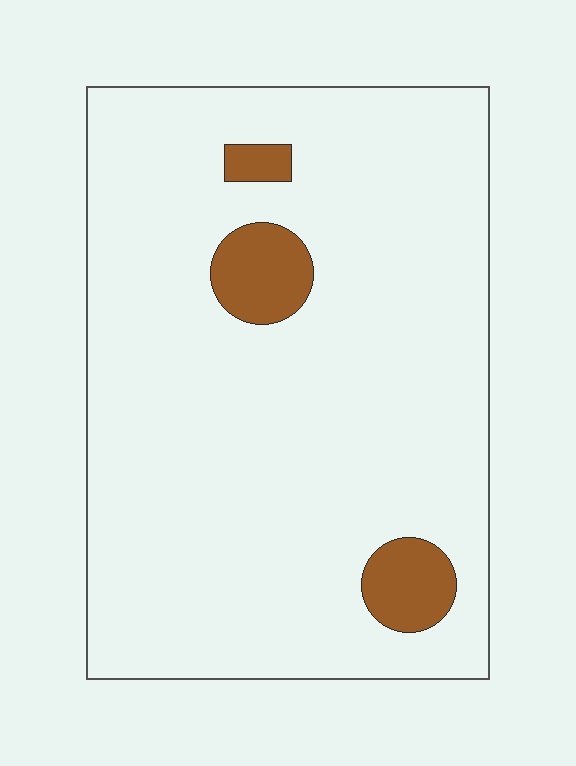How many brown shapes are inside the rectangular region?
3.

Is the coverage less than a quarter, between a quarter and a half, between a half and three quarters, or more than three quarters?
Less than a quarter.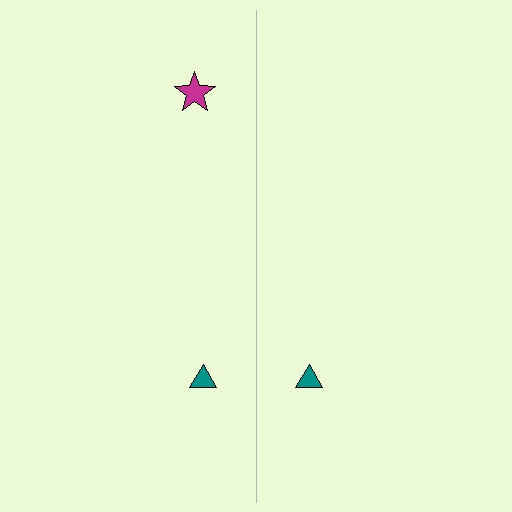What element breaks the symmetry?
A magenta star is missing from the right side.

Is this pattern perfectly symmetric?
No, the pattern is not perfectly symmetric. A magenta star is missing from the right side.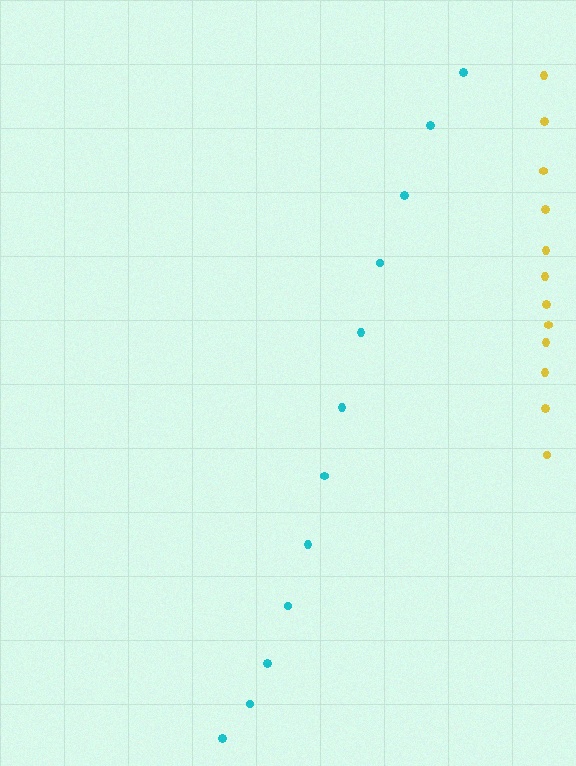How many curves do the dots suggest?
There are 2 distinct paths.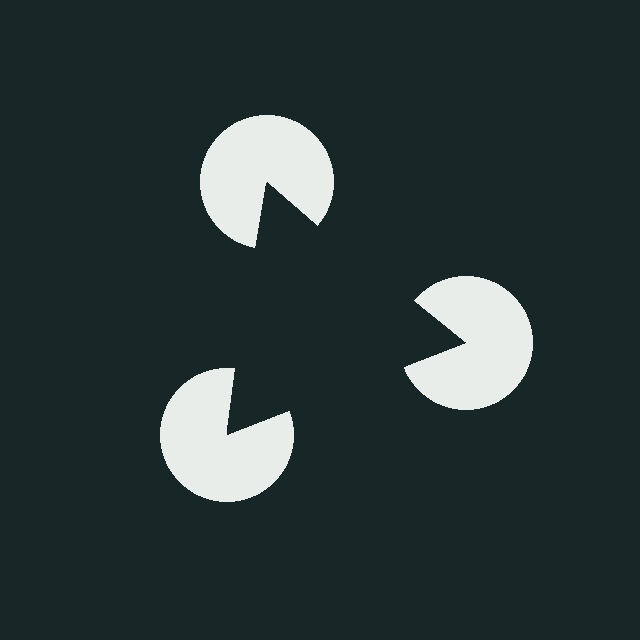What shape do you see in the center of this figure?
An illusory triangle — its edges are inferred from the aligned wedge cuts in the pac-man discs, not physically drawn.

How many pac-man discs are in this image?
There are 3 — one at each vertex of the illusory triangle.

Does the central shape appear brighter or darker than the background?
It typically appears slightly darker than the background, even though no actual brightness change is drawn.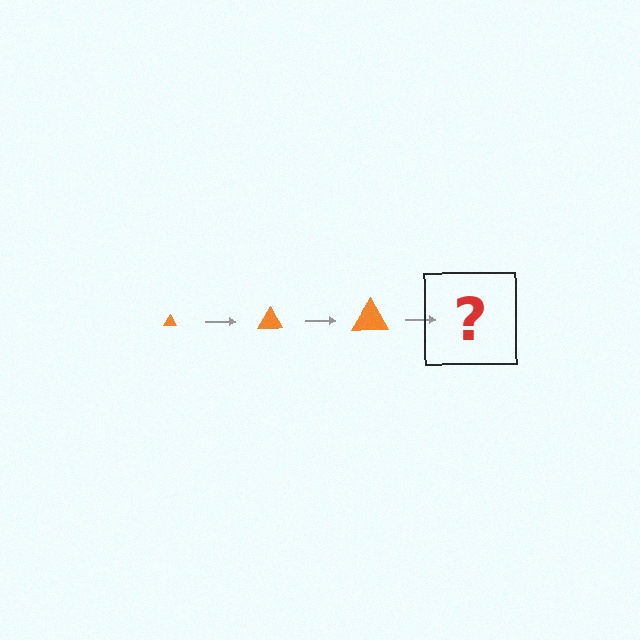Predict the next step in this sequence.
The next step is an orange triangle, larger than the previous one.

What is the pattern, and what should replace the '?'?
The pattern is that the triangle gets progressively larger each step. The '?' should be an orange triangle, larger than the previous one.